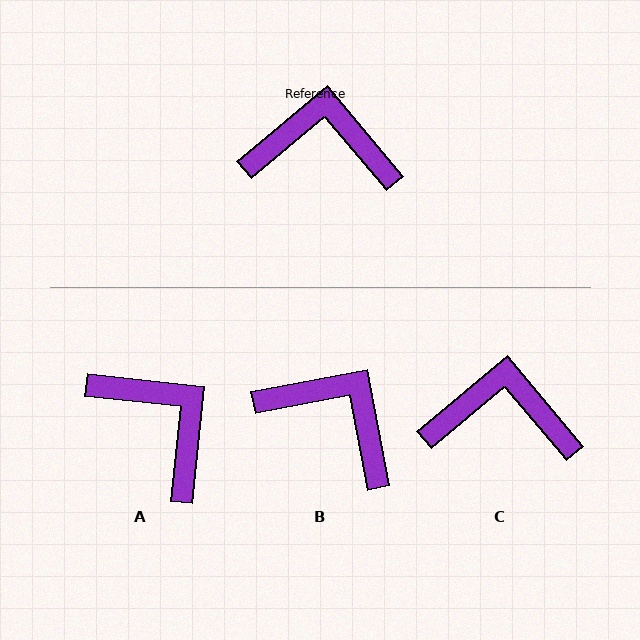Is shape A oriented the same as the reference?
No, it is off by about 46 degrees.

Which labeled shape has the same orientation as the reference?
C.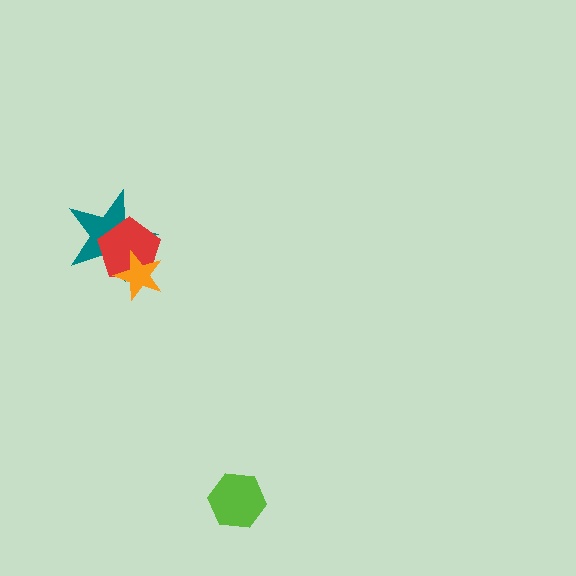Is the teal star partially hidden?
Yes, it is partially covered by another shape.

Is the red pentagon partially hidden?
Yes, it is partially covered by another shape.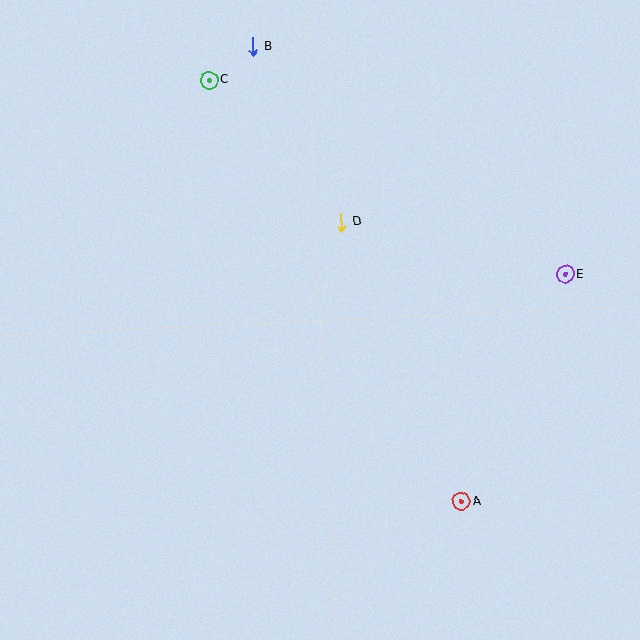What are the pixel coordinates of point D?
Point D is at (341, 222).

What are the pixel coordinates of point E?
Point E is at (565, 274).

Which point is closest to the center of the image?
Point D at (341, 222) is closest to the center.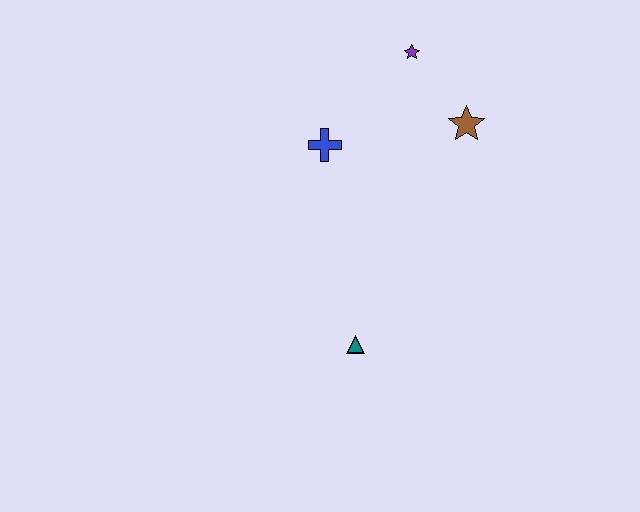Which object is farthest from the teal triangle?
The purple star is farthest from the teal triangle.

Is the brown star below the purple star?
Yes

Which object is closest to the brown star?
The purple star is closest to the brown star.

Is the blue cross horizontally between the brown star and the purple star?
No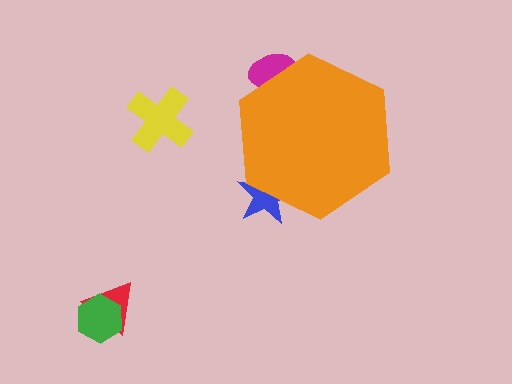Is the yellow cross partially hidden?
No, the yellow cross is fully visible.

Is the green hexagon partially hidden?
No, the green hexagon is fully visible.